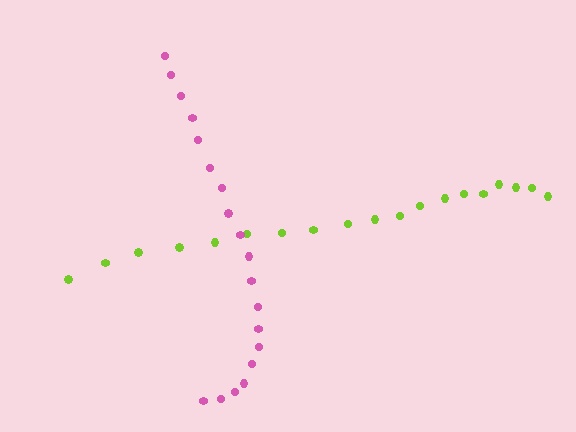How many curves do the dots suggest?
There are 2 distinct paths.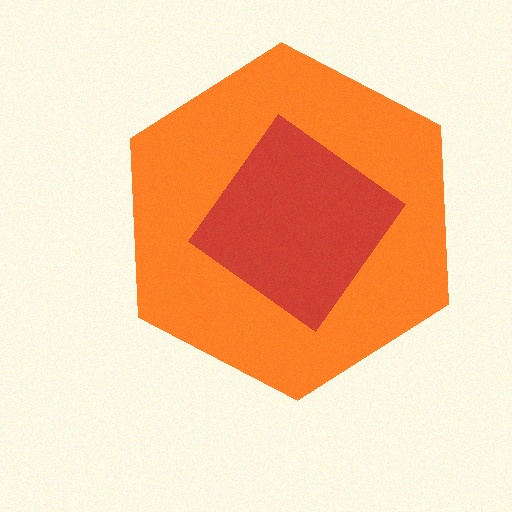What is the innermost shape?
The red diamond.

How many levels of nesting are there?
2.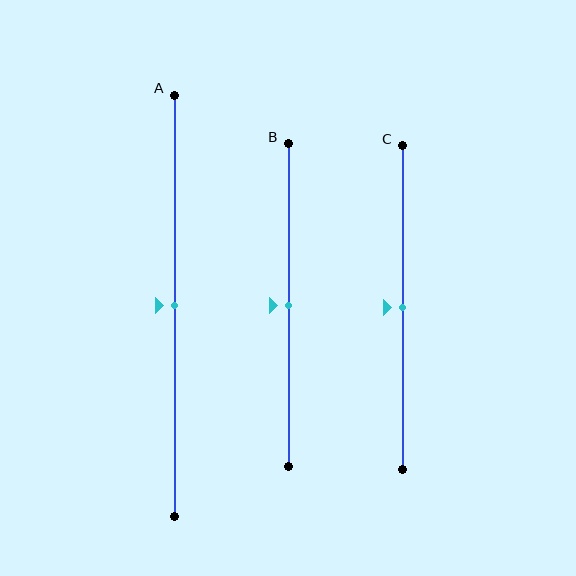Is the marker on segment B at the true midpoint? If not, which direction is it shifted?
Yes, the marker on segment B is at the true midpoint.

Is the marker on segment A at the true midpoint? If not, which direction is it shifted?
Yes, the marker on segment A is at the true midpoint.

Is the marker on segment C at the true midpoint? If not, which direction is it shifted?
Yes, the marker on segment C is at the true midpoint.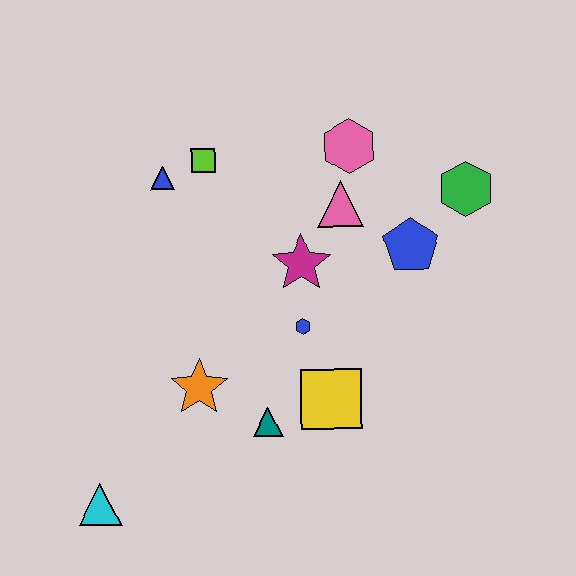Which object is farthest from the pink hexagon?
The cyan triangle is farthest from the pink hexagon.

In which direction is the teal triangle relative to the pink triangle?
The teal triangle is below the pink triangle.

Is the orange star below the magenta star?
Yes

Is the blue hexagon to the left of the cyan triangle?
No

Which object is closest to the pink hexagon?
The pink triangle is closest to the pink hexagon.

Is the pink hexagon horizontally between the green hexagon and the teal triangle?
Yes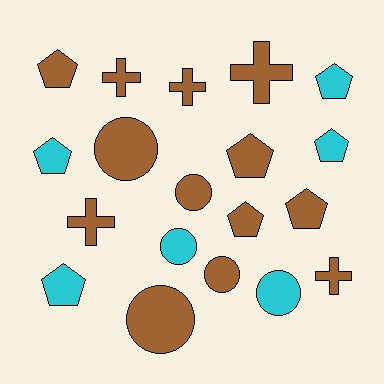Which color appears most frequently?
Brown, with 13 objects.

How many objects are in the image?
There are 19 objects.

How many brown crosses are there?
There are 5 brown crosses.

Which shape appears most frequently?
Pentagon, with 8 objects.